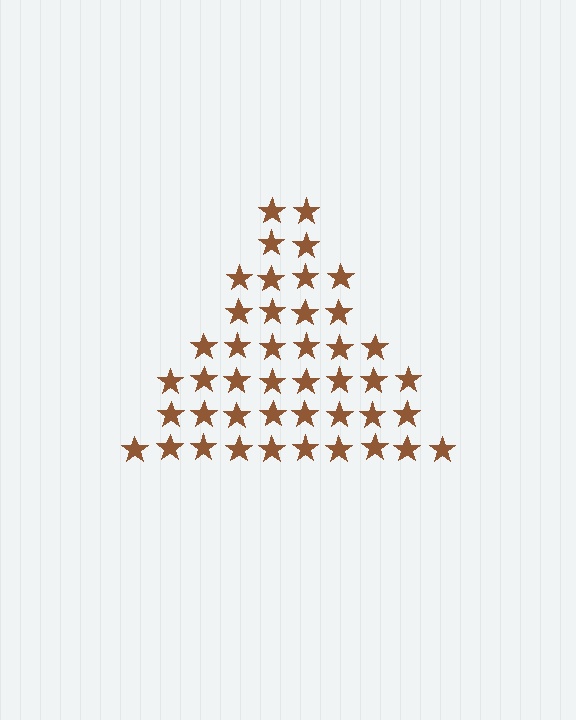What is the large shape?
The large shape is a triangle.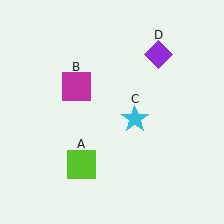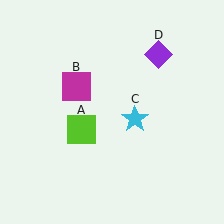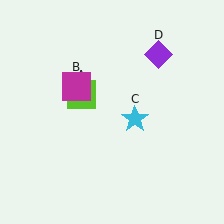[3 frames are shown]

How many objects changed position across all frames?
1 object changed position: lime square (object A).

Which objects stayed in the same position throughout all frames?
Magenta square (object B) and cyan star (object C) and purple diamond (object D) remained stationary.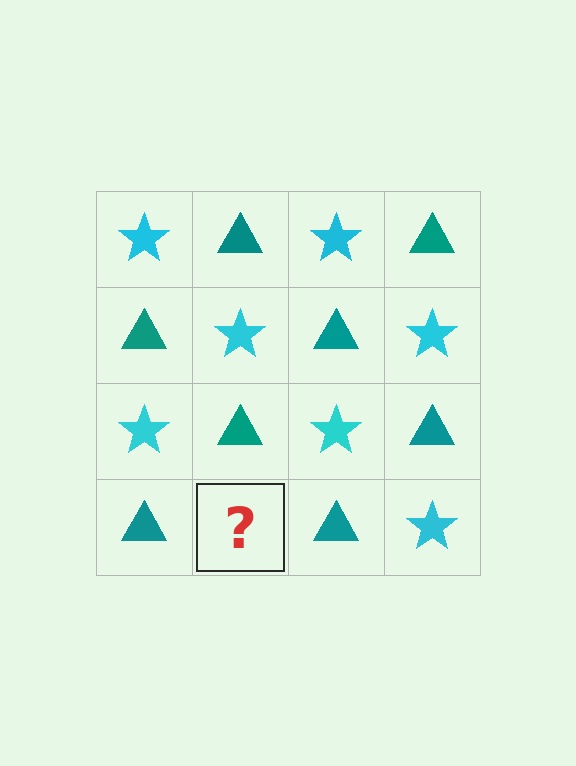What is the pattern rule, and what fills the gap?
The rule is that it alternates cyan star and teal triangle in a checkerboard pattern. The gap should be filled with a cyan star.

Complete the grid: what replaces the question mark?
The question mark should be replaced with a cyan star.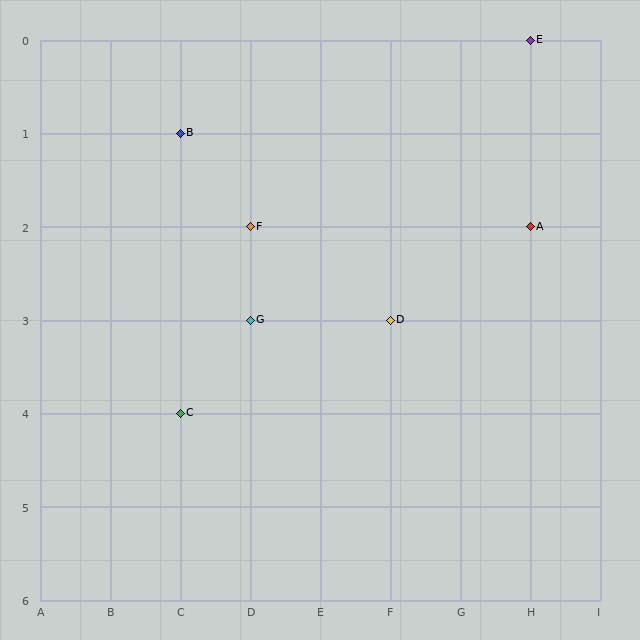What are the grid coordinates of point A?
Point A is at grid coordinates (H, 2).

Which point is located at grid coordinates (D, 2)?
Point F is at (D, 2).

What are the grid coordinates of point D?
Point D is at grid coordinates (F, 3).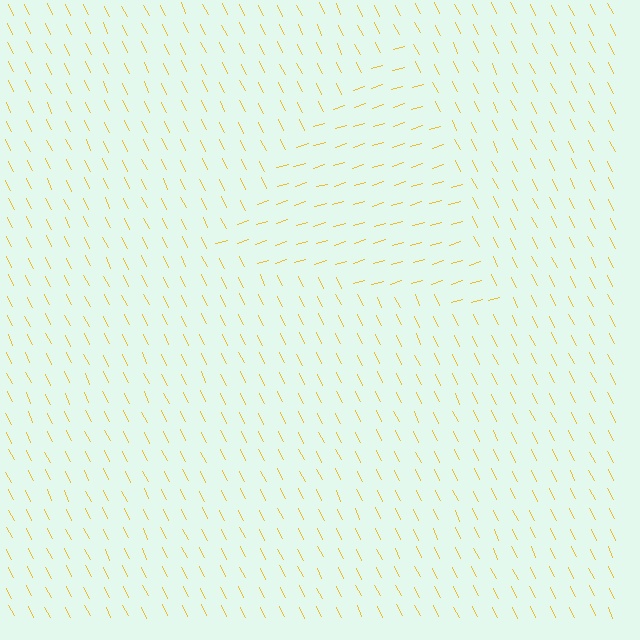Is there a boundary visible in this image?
Yes, there is a texture boundary formed by a change in line orientation.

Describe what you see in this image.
The image is filled with small yellow line segments. A triangle region in the image has lines oriented differently from the surrounding lines, creating a visible texture boundary.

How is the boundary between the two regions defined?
The boundary is defined purely by a change in line orientation (approximately 80 degrees difference). All lines are the same color and thickness.